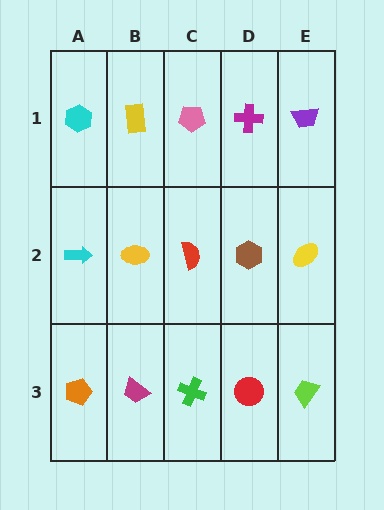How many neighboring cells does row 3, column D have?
3.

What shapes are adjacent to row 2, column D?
A magenta cross (row 1, column D), a red circle (row 3, column D), a red semicircle (row 2, column C), a yellow ellipse (row 2, column E).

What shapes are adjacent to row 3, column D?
A brown hexagon (row 2, column D), a green cross (row 3, column C), a lime trapezoid (row 3, column E).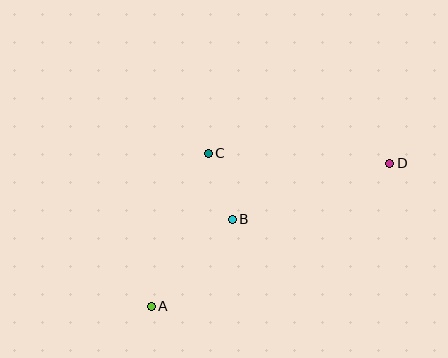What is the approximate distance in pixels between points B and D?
The distance between B and D is approximately 167 pixels.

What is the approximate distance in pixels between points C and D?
The distance between C and D is approximately 182 pixels.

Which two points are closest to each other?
Points B and C are closest to each other.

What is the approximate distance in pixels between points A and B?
The distance between A and B is approximately 119 pixels.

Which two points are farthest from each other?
Points A and D are farthest from each other.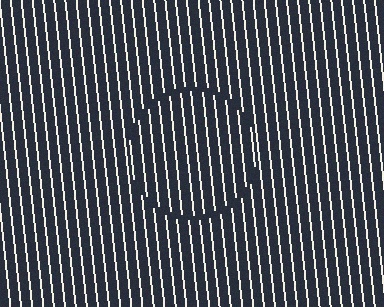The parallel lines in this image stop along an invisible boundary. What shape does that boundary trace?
An illusory circle. The interior of the shape contains the same grating, shifted by half a period — the contour is defined by the phase discontinuity where line-ends from the inner and outer gratings abut.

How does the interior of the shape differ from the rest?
The interior of the shape contains the same grating, shifted by half a period — the contour is defined by the phase discontinuity where line-ends from the inner and outer gratings abut.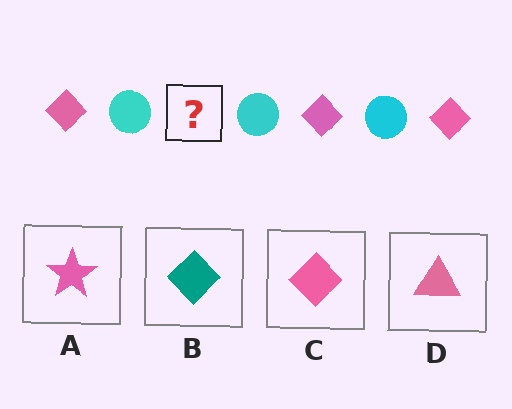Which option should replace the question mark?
Option C.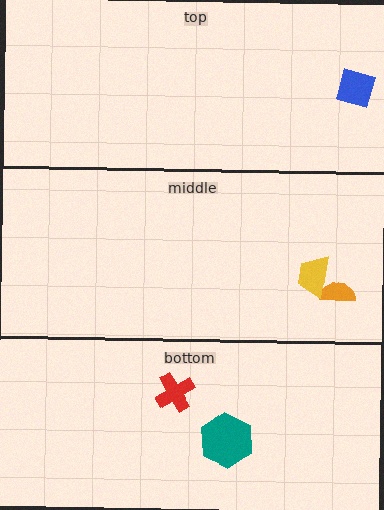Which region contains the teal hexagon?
The bottom region.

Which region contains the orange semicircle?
The middle region.